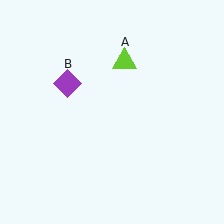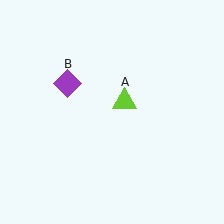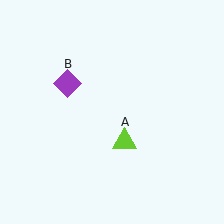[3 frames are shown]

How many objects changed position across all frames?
1 object changed position: lime triangle (object A).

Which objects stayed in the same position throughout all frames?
Purple diamond (object B) remained stationary.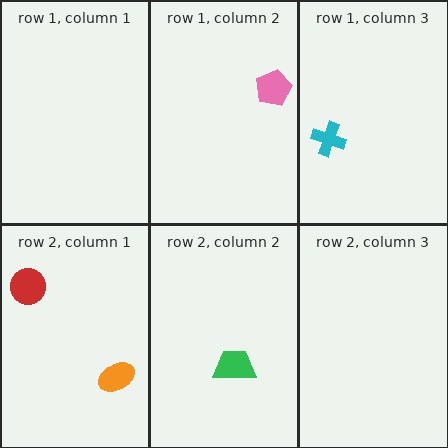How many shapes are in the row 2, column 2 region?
1.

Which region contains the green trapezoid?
The row 2, column 2 region.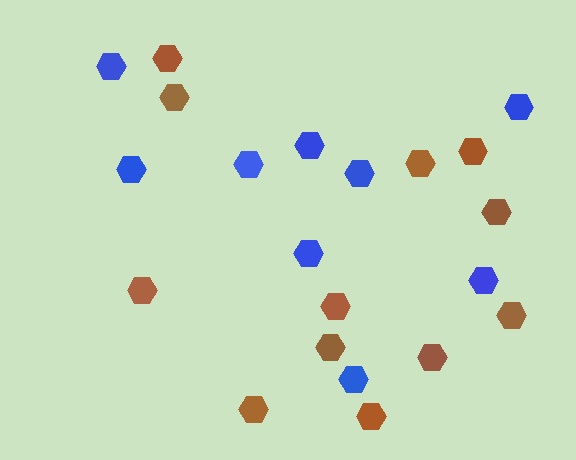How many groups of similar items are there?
There are 2 groups: one group of brown hexagons (12) and one group of blue hexagons (9).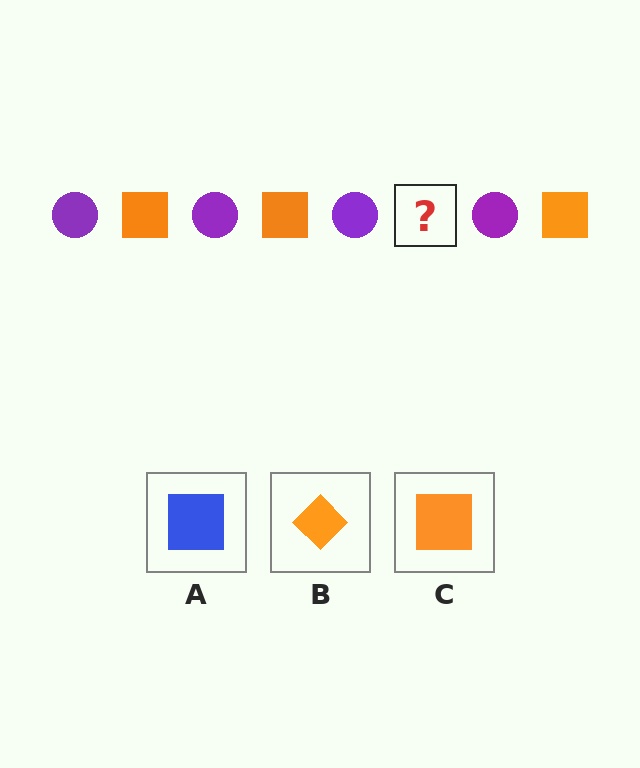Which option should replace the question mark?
Option C.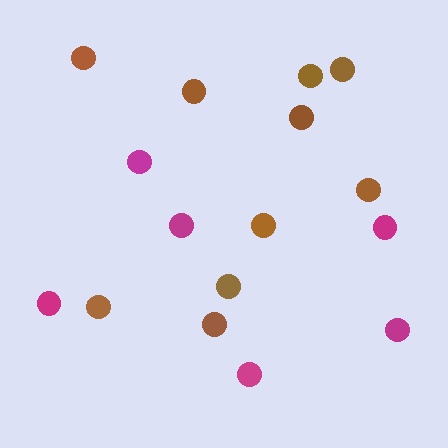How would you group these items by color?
There are 2 groups: one group of magenta circles (6) and one group of brown circles (10).